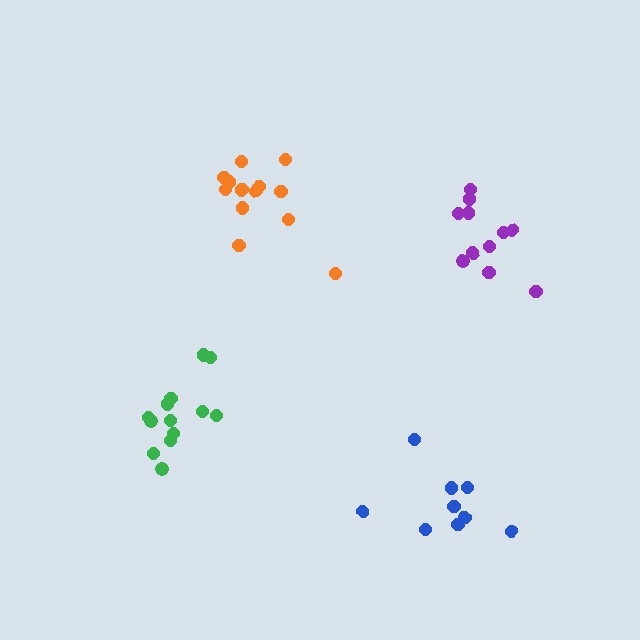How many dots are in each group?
Group 1: 9 dots, Group 2: 11 dots, Group 3: 14 dots, Group 4: 13 dots (47 total).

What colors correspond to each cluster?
The clusters are colored: blue, purple, orange, green.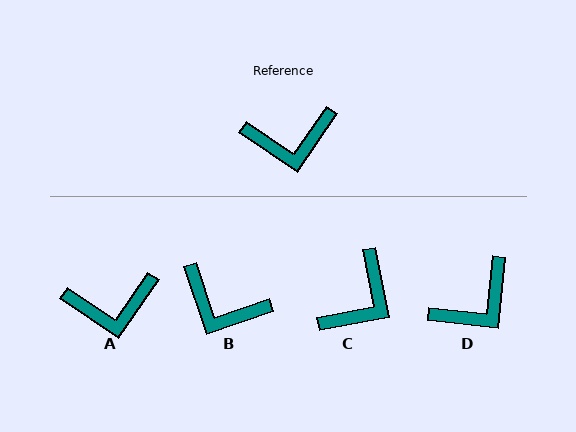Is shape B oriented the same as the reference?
No, it is off by about 37 degrees.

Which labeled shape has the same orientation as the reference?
A.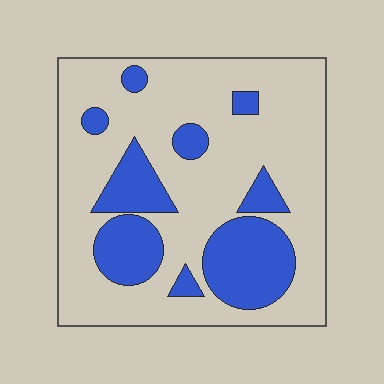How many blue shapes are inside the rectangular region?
9.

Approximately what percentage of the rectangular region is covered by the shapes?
Approximately 25%.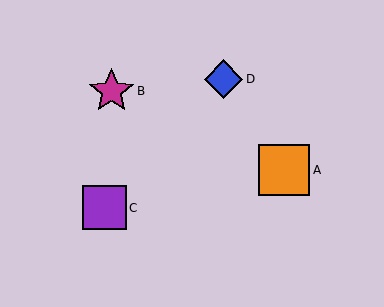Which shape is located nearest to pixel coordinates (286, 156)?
The orange square (labeled A) at (284, 170) is nearest to that location.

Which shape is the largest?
The orange square (labeled A) is the largest.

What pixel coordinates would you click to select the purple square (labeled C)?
Click at (104, 208) to select the purple square C.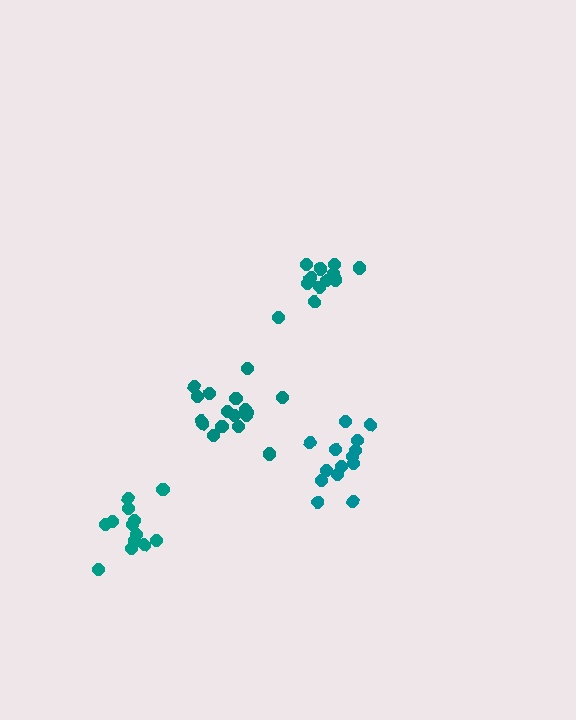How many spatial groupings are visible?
There are 4 spatial groupings.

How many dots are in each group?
Group 1: 14 dots, Group 2: 13 dots, Group 3: 13 dots, Group 4: 17 dots (57 total).